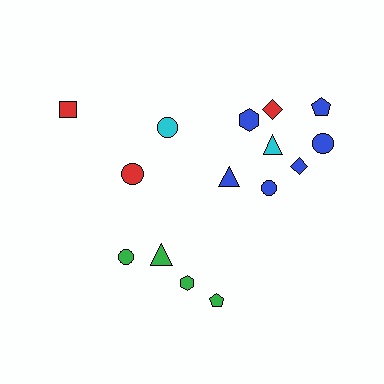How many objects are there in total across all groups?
There are 15 objects.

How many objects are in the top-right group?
There are 8 objects.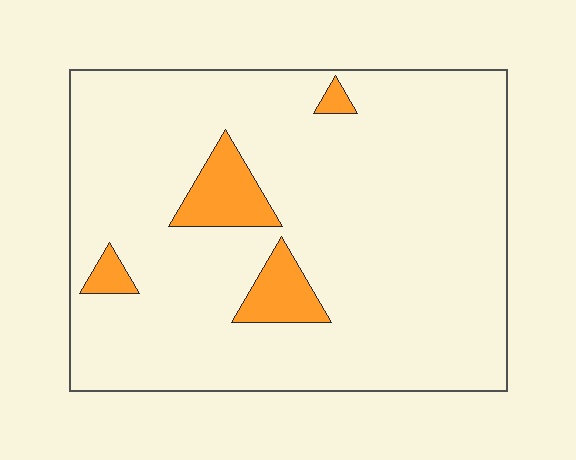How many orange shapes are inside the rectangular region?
4.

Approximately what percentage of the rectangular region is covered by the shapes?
Approximately 10%.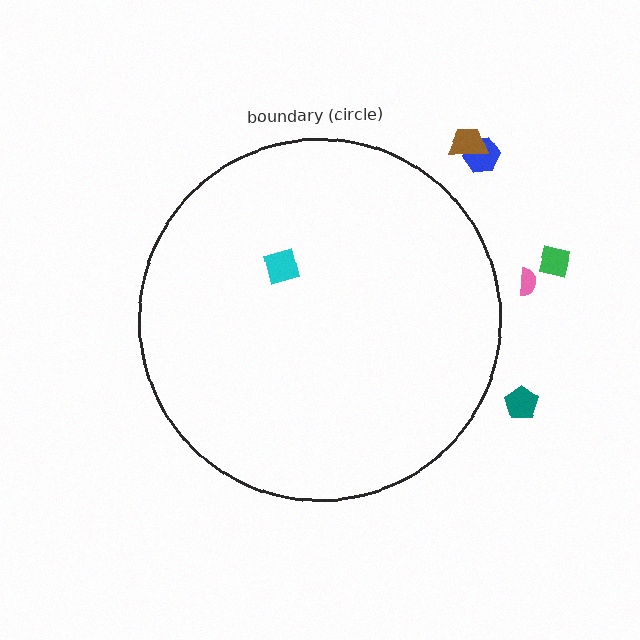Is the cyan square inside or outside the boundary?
Inside.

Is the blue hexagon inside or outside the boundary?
Outside.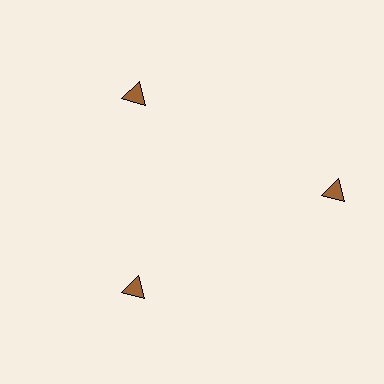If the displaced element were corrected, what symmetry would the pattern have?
It would have 3-fold rotational symmetry — the pattern would map onto itself every 120 degrees.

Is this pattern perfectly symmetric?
No. The 3 brown triangles are arranged in a ring, but one element near the 3 o'clock position is pushed outward from the center, breaking the 3-fold rotational symmetry.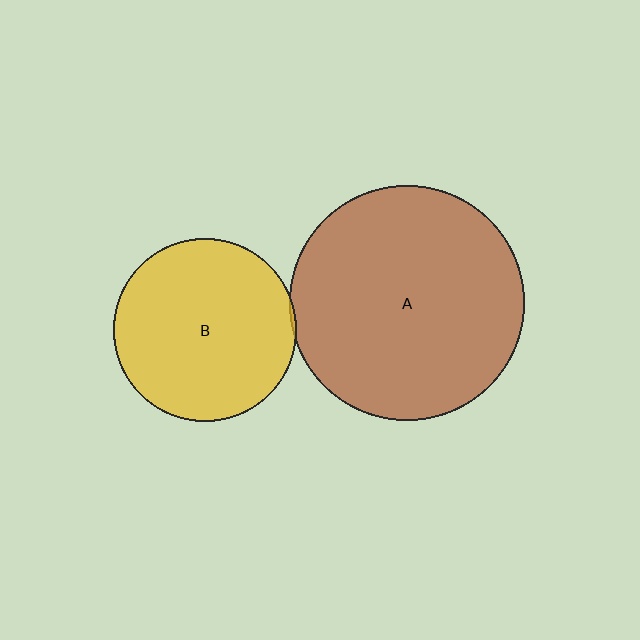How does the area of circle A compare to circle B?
Approximately 1.7 times.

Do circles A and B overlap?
Yes.